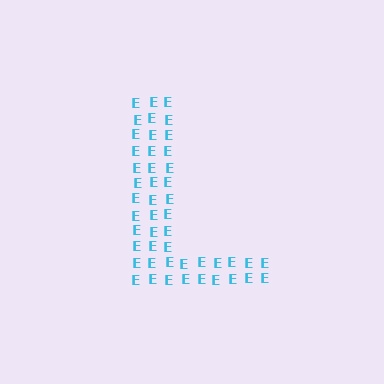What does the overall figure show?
The overall figure shows the letter L.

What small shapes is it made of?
It is made of small letter E's.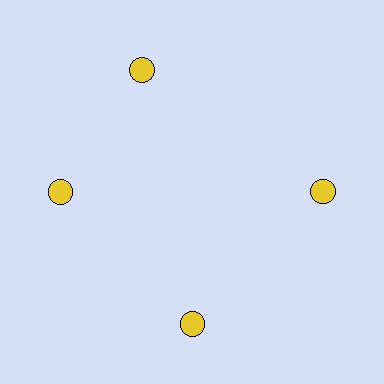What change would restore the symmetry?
The symmetry would be restored by rotating it back into even spacing with its neighbors so that all 4 circles sit at equal angles and equal distance from the center.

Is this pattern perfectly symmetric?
No. The 4 yellow circles are arranged in a ring, but one element near the 12 o'clock position is rotated out of alignment along the ring, breaking the 4-fold rotational symmetry.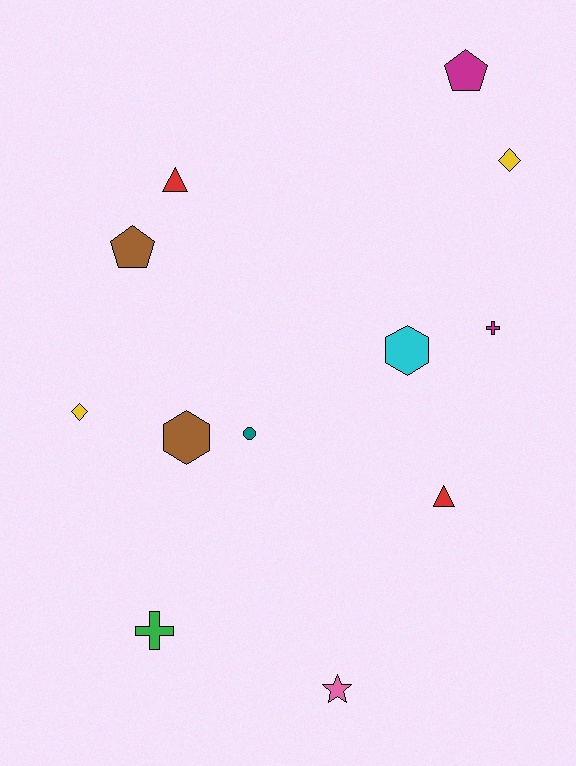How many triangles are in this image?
There are 2 triangles.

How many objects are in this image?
There are 12 objects.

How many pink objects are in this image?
There is 1 pink object.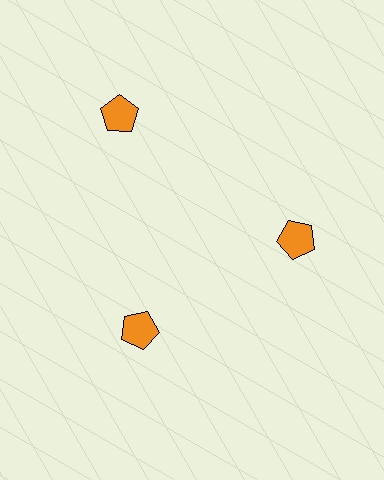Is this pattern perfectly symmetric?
No. The 3 orange pentagons are arranged in a ring, but one element near the 11 o'clock position is pushed outward from the center, breaking the 3-fold rotational symmetry.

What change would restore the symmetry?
The symmetry would be restored by moving it inward, back onto the ring so that all 3 pentagons sit at equal angles and equal distance from the center.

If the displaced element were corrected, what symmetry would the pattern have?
It would have 3-fold rotational symmetry — the pattern would map onto itself every 120 degrees.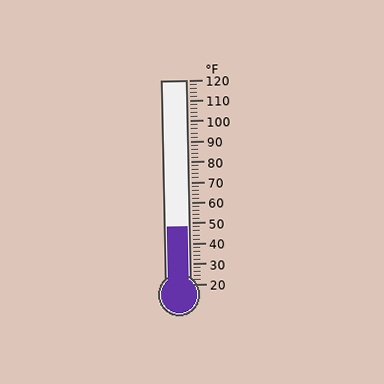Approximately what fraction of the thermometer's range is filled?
The thermometer is filled to approximately 30% of its range.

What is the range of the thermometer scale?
The thermometer scale ranges from 20°F to 120°F.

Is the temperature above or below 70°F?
The temperature is below 70°F.